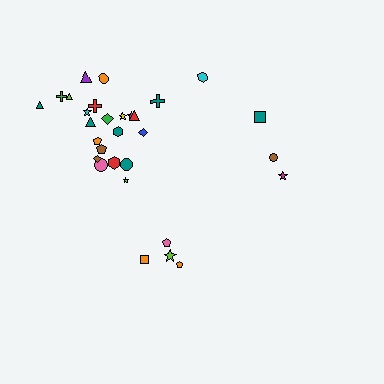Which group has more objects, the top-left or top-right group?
The top-left group.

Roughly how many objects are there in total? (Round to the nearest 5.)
Roughly 30 objects in total.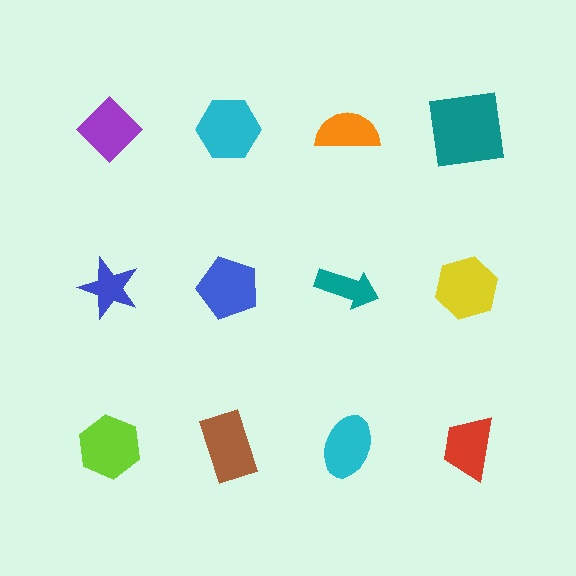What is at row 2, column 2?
A blue pentagon.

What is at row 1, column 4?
A teal square.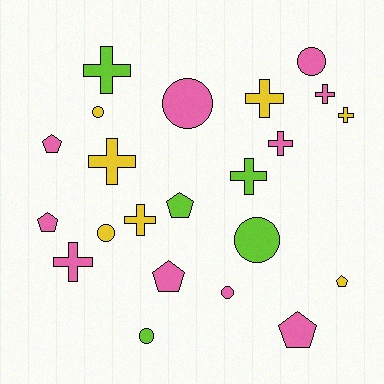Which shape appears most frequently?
Cross, with 9 objects.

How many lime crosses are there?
There are 2 lime crosses.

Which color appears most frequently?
Pink, with 10 objects.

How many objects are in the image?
There are 22 objects.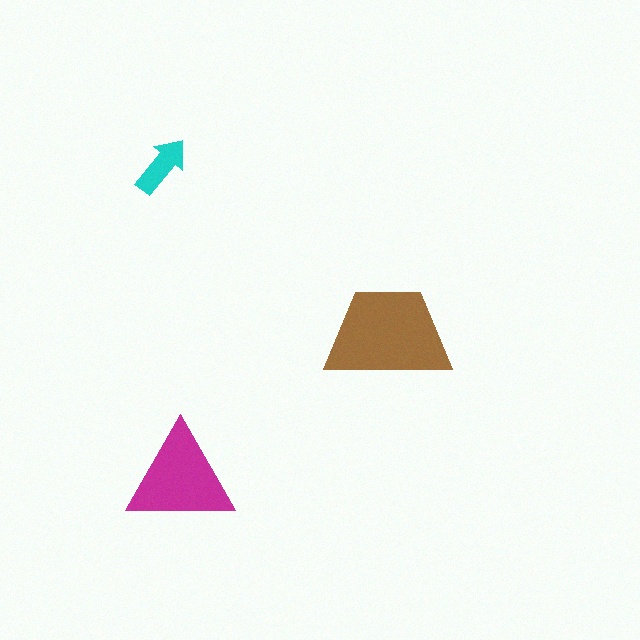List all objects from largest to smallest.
The brown trapezoid, the magenta triangle, the cyan arrow.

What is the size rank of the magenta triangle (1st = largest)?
2nd.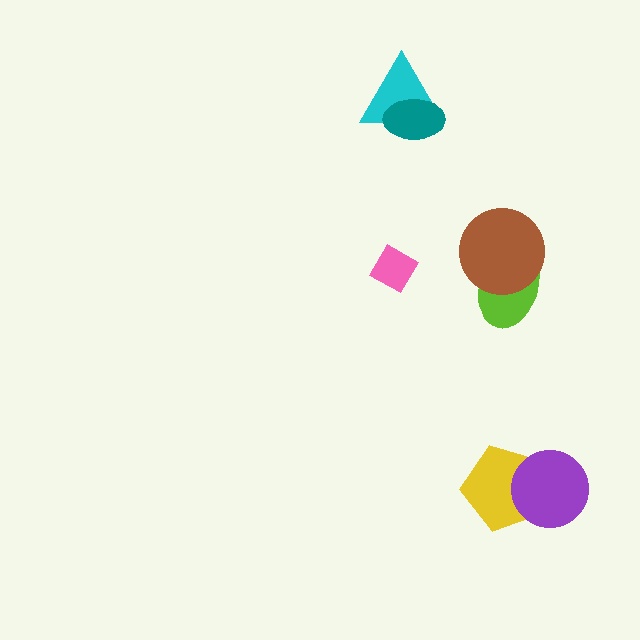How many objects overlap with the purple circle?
1 object overlaps with the purple circle.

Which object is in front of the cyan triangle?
The teal ellipse is in front of the cyan triangle.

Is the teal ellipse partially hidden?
No, no other shape covers it.